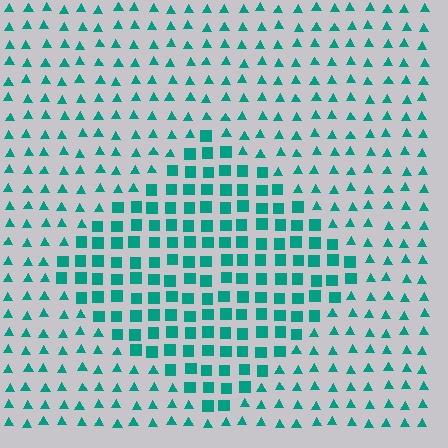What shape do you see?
I see a diamond.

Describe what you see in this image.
The image is filled with small teal elements arranged in a uniform grid. A diamond-shaped region contains squares, while the surrounding area contains triangles. The boundary is defined purely by the change in element shape.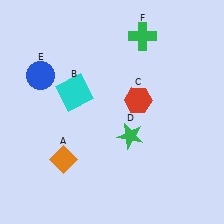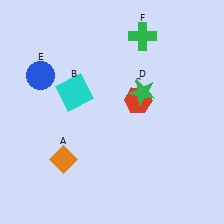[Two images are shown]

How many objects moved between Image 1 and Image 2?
1 object moved between the two images.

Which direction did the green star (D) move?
The green star (D) moved up.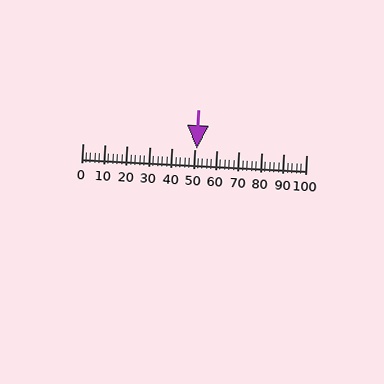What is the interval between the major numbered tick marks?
The major tick marks are spaced 10 units apart.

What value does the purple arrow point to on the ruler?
The purple arrow points to approximately 51.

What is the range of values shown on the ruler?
The ruler shows values from 0 to 100.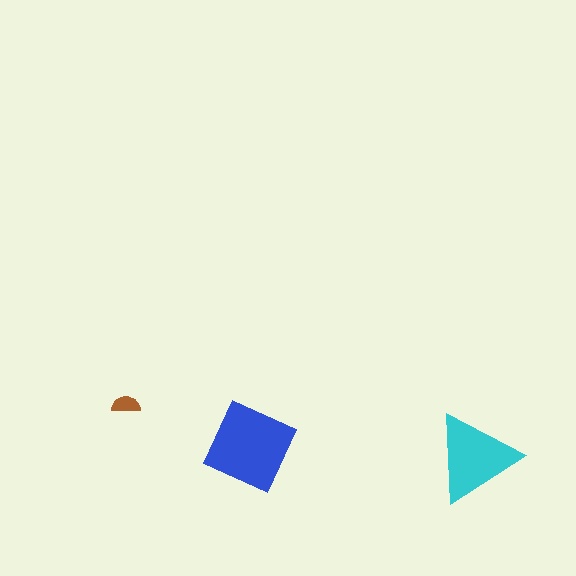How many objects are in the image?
There are 3 objects in the image.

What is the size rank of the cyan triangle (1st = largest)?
2nd.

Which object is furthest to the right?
The cyan triangle is rightmost.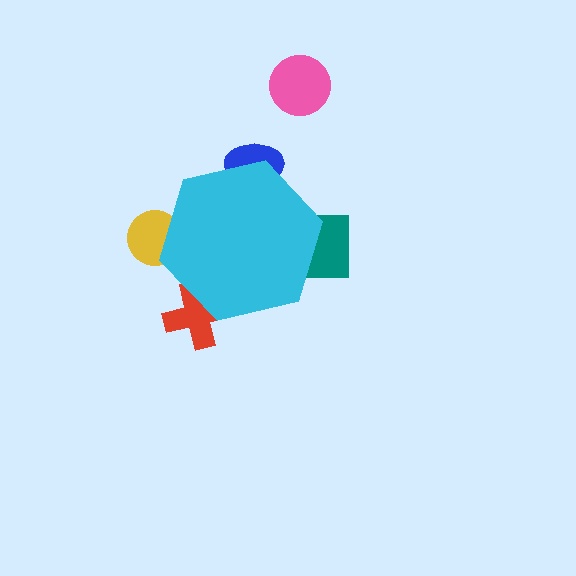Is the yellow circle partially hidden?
Yes, the yellow circle is partially hidden behind the cyan hexagon.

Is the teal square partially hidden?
Yes, the teal square is partially hidden behind the cyan hexagon.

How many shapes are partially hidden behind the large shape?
4 shapes are partially hidden.